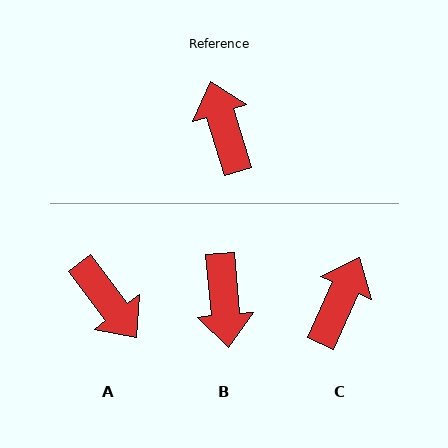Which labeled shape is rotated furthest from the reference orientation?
B, about 168 degrees away.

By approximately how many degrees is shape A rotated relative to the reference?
Approximately 160 degrees clockwise.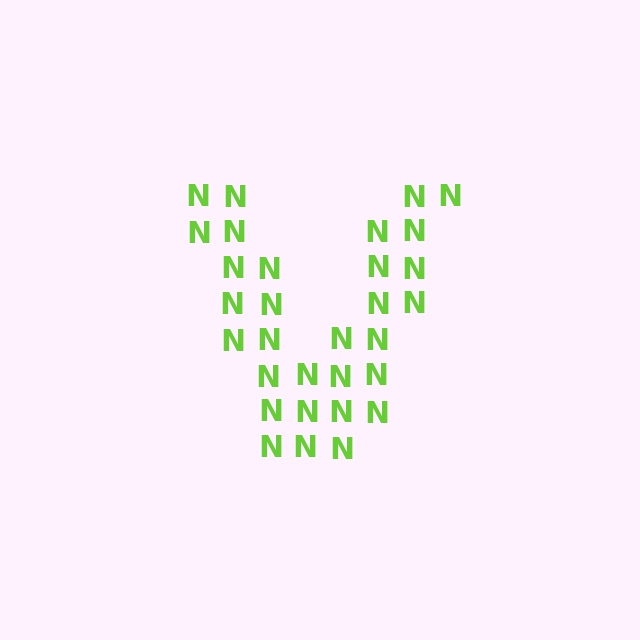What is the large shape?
The large shape is the letter V.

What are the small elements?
The small elements are letter N's.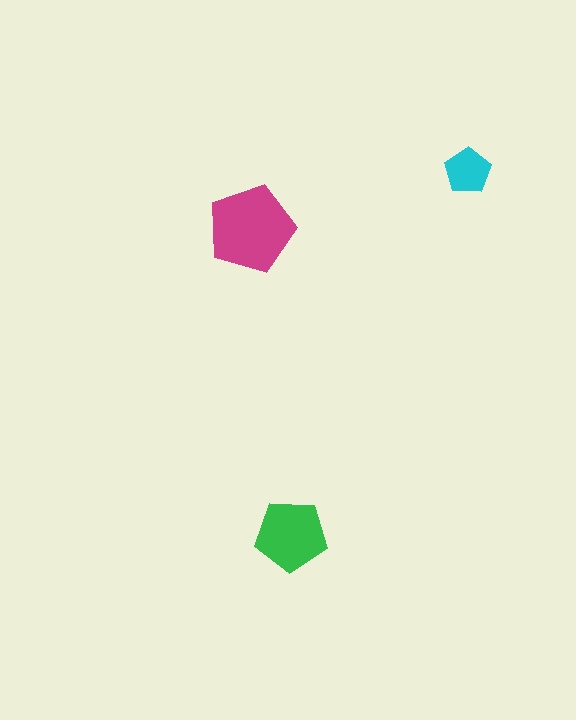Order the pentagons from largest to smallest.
the magenta one, the green one, the cyan one.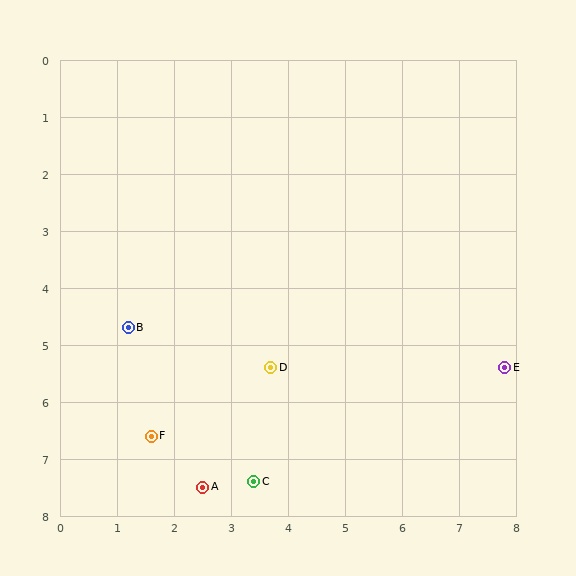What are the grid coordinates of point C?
Point C is at approximately (3.4, 7.4).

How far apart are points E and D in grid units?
Points E and D are about 4.1 grid units apart.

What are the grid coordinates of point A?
Point A is at approximately (2.5, 7.5).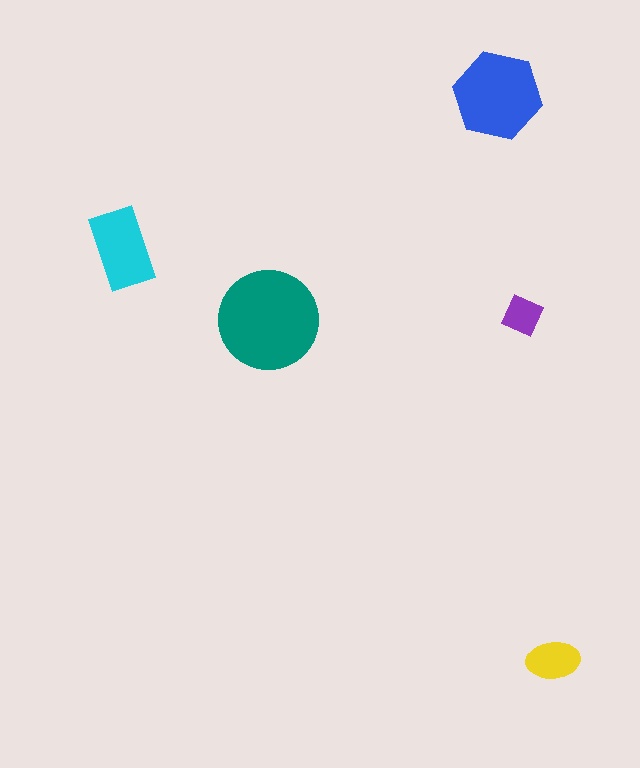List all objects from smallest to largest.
The purple diamond, the yellow ellipse, the cyan rectangle, the blue hexagon, the teal circle.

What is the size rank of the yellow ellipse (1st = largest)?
4th.